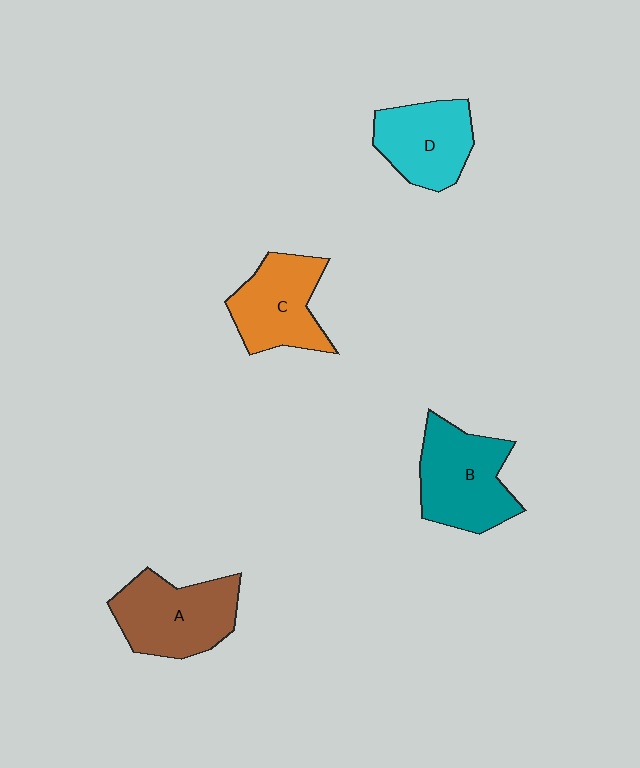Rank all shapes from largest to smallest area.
From largest to smallest: B (teal), A (brown), C (orange), D (cyan).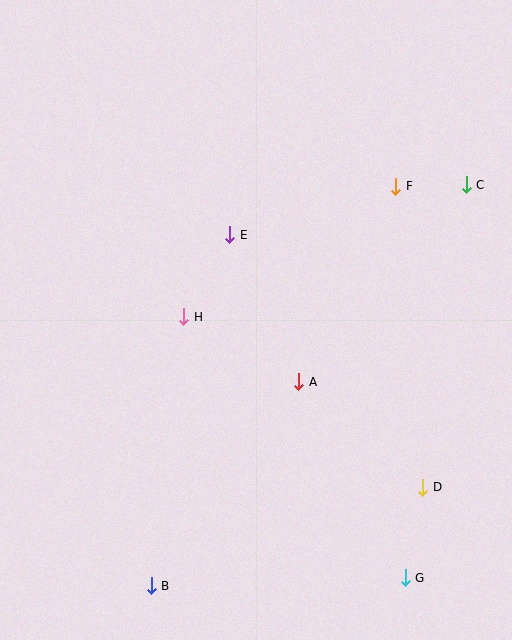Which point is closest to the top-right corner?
Point C is closest to the top-right corner.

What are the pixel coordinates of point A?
Point A is at (299, 382).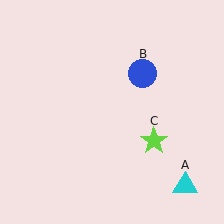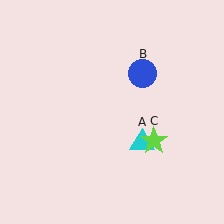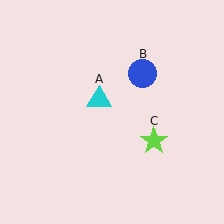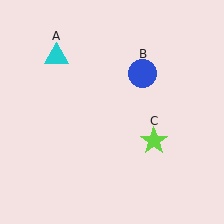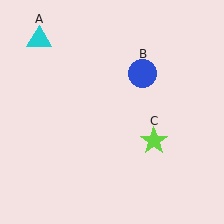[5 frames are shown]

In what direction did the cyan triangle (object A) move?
The cyan triangle (object A) moved up and to the left.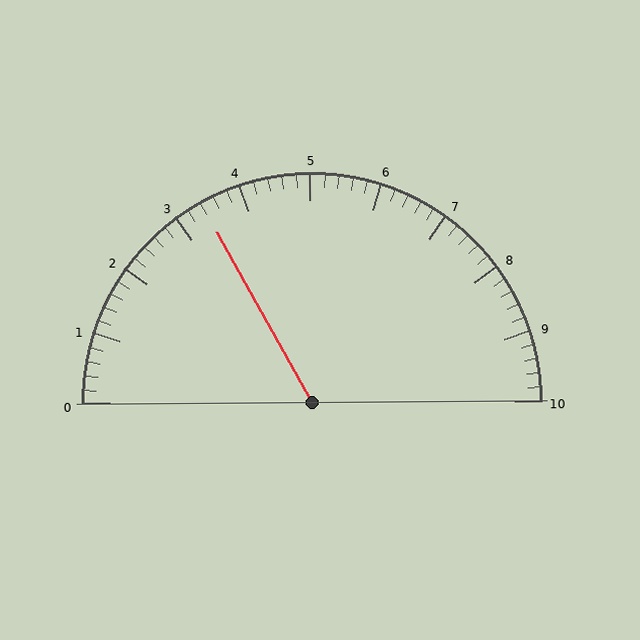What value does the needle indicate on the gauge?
The needle indicates approximately 3.4.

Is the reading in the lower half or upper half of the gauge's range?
The reading is in the lower half of the range (0 to 10).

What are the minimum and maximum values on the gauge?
The gauge ranges from 0 to 10.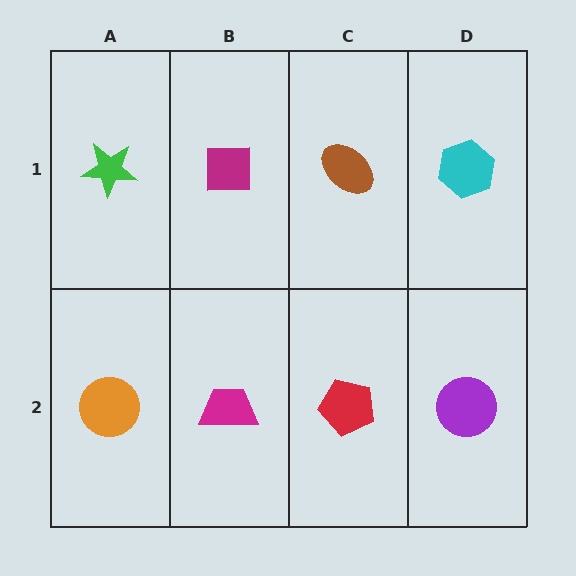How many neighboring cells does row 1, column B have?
3.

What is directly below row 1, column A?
An orange circle.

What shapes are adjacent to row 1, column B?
A magenta trapezoid (row 2, column B), a green star (row 1, column A), a brown ellipse (row 1, column C).